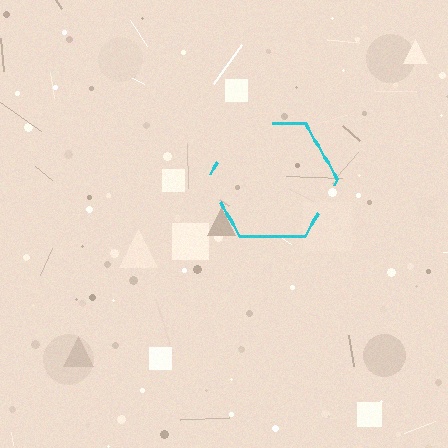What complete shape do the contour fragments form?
The contour fragments form a hexagon.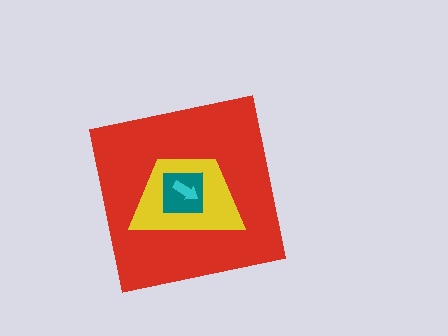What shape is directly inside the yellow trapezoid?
The teal square.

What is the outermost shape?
The red square.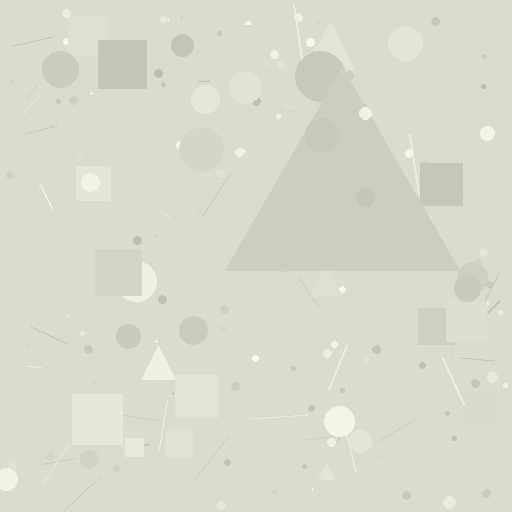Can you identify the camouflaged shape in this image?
The camouflaged shape is a triangle.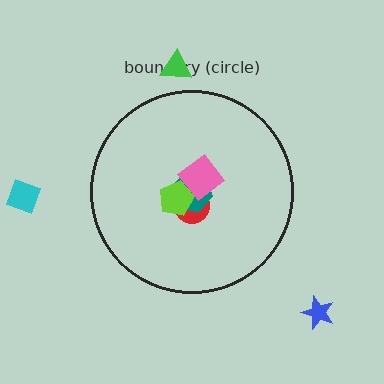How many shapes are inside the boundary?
4 inside, 3 outside.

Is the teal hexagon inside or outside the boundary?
Inside.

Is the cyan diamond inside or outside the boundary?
Outside.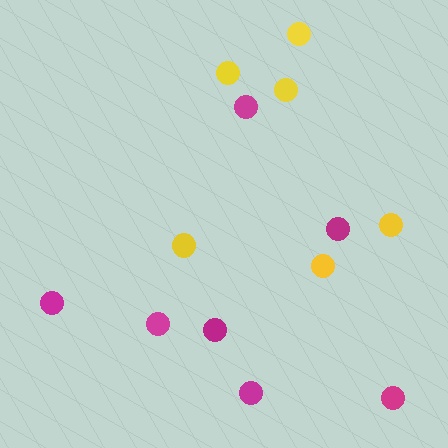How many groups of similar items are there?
There are 2 groups: one group of magenta circles (7) and one group of yellow circles (6).